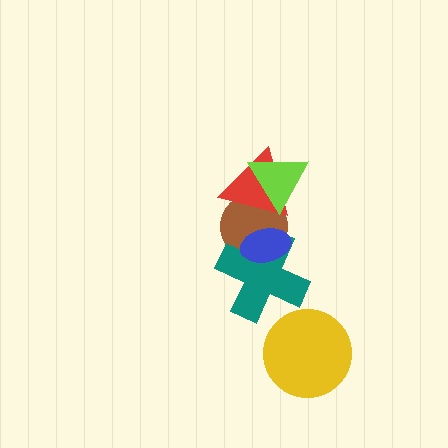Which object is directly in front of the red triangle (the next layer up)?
The lime triangle is directly in front of the red triangle.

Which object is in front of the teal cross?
The blue ellipse is in front of the teal cross.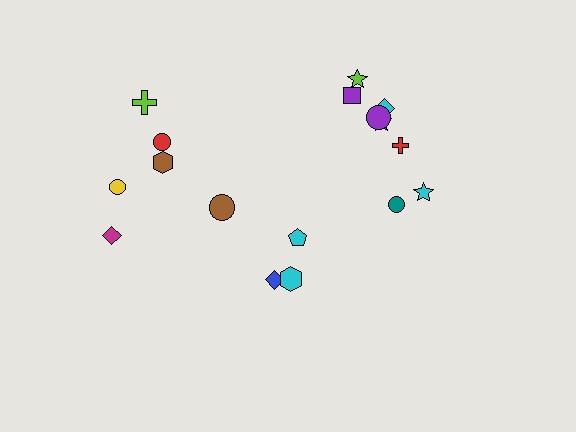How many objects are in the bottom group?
There are 4 objects.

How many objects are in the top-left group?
There are 5 objects.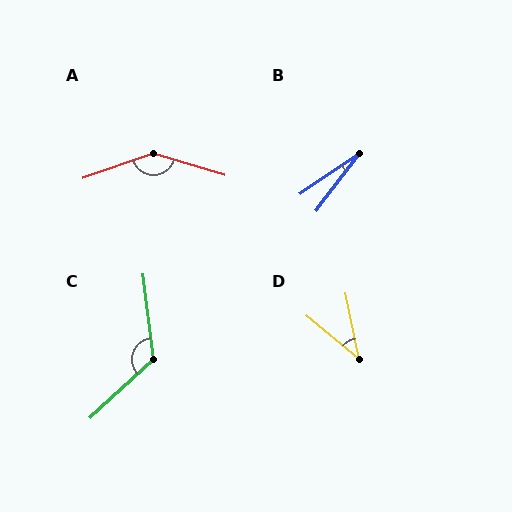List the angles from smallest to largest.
B (18°), D (39°), C (125°), A (144°).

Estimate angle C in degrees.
Approximately 125 degrees.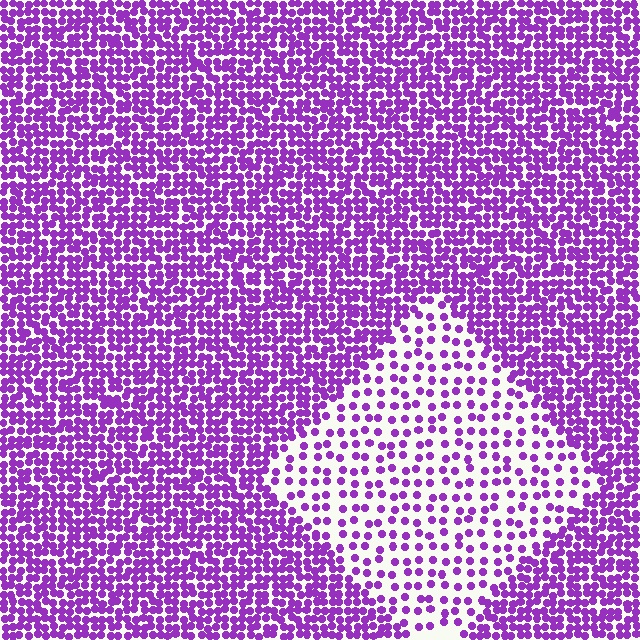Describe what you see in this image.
The image contains small purple elements arranged at two different densities. A diamond-shaped region is visible where the elements are less densely packed than the surrounding area.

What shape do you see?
I see a diamond.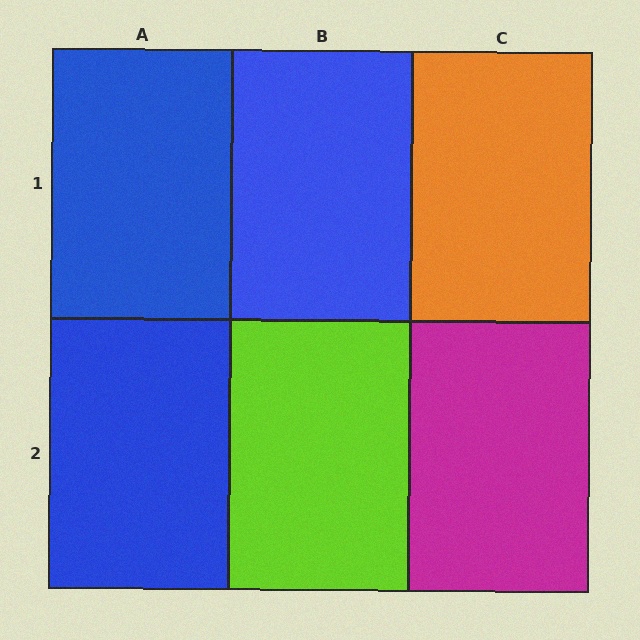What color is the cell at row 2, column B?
Lime.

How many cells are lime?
1 cell is lime.